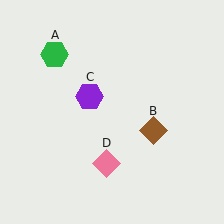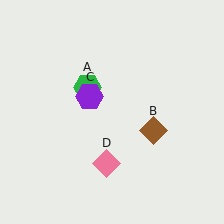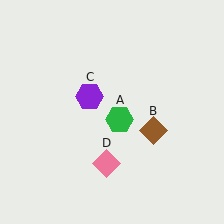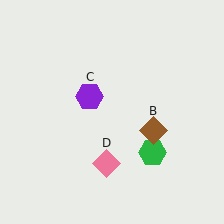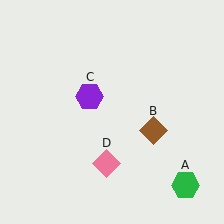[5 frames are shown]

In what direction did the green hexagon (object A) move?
The green hexagon (object A) moved down and to the right.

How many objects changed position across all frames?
1 object changed position: green hexagon (object A).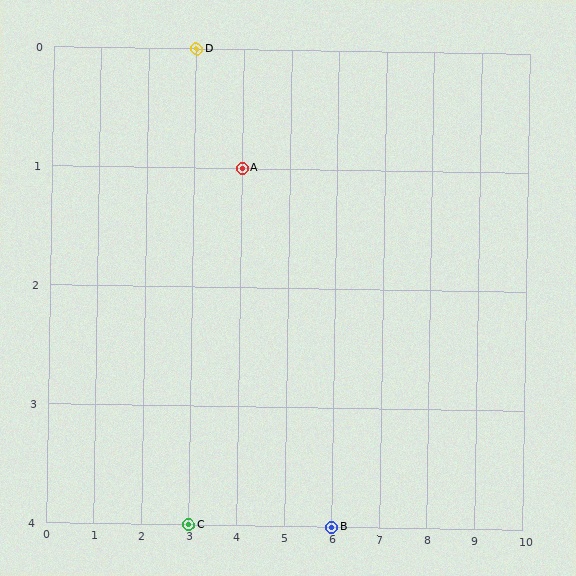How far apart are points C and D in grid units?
Points C and D are 4 rows apart.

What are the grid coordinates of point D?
Point D is at grid coordinates (3, 0).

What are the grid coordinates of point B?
Point B is at grid coordinates (6, 4).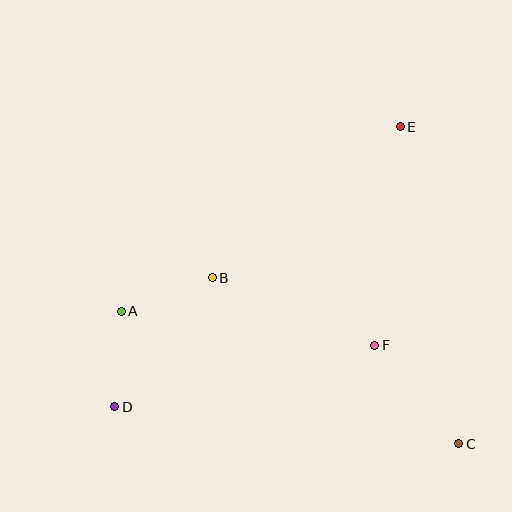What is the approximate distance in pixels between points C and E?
The distance between C and E is approximately 322 pixels.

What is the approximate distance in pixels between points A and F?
The distance between A and F is approximately 256 pixels.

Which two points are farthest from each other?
Points D and E are farthest from each other.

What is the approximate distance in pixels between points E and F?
The distance between E and F is approximately 220 pixels.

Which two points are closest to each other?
Points A and D are closest to each other.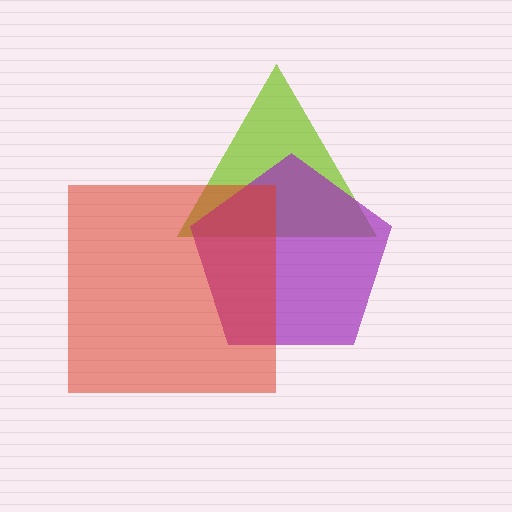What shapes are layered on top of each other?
The layered shapes are: a lime triangle, a purple pentagon, a red square.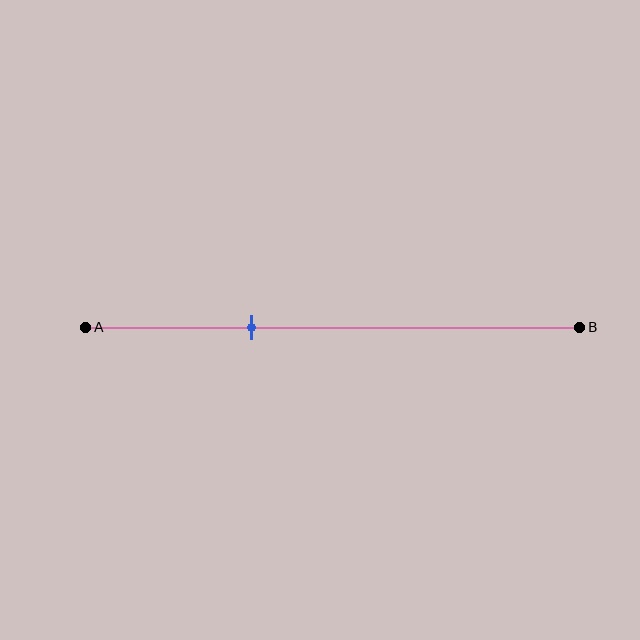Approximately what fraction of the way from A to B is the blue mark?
The blue mark is approximately 35% of the way from A to B.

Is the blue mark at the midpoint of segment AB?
No, the mark is at about 35% from A, not at the 50% midpoint.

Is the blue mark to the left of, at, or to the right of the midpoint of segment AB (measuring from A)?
The blue mark is to the left of the midpoint of segment AB.